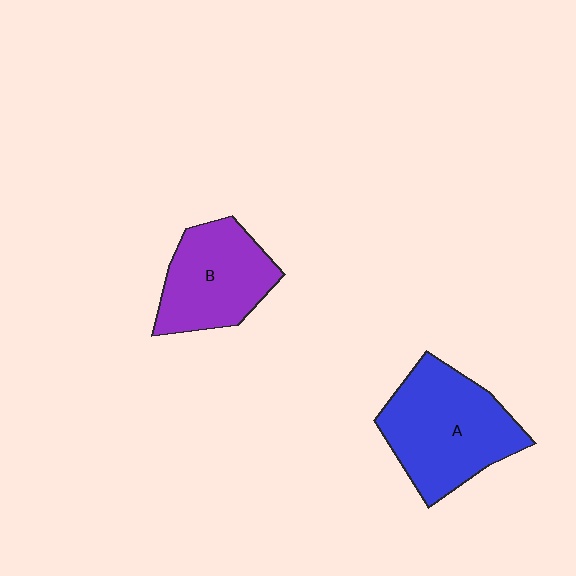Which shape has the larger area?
Shape A (blue).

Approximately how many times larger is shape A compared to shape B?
Approximately 1.3 times.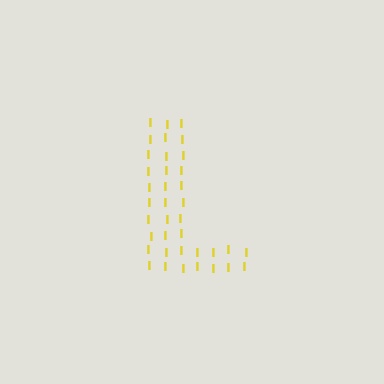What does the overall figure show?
The overall figure shows the letter L.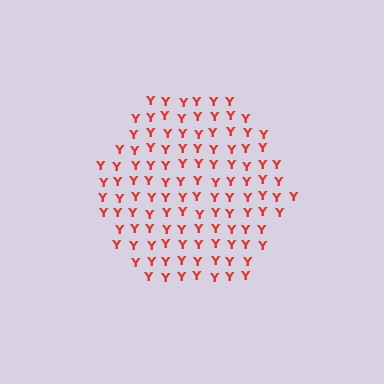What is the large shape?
The large shape is a hexagon.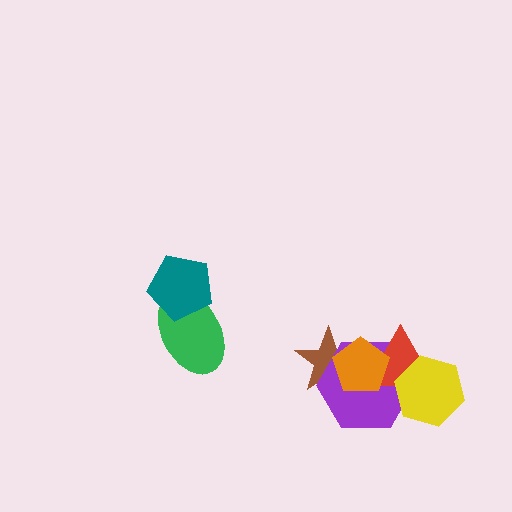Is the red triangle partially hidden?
Yes, it is partially covered by another shape.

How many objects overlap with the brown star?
2 objects overlap with the brown star.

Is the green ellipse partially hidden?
Yes, it is partially covered by another shape.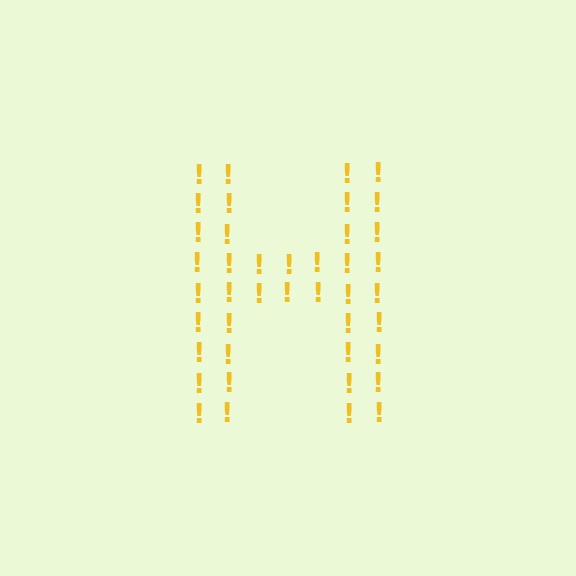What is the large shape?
The large shape is the letter H.